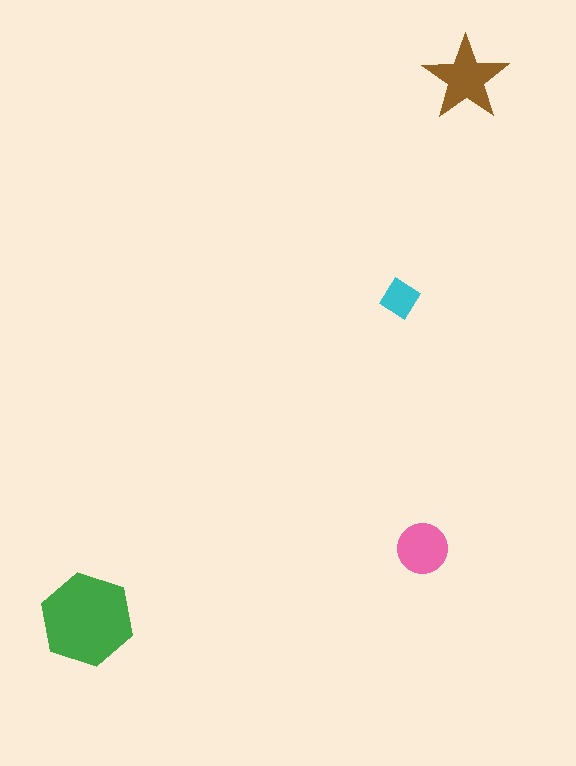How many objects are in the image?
There are 4 objects in the image.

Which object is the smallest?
The cyan diamond.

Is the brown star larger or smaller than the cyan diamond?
Larger.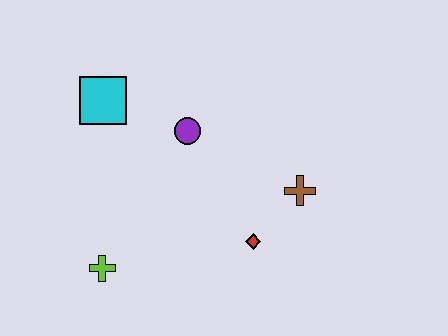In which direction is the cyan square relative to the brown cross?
The cyan square is to the left of the brown cross.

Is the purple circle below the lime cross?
No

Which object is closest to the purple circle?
The cyan square is closest to the purple circle.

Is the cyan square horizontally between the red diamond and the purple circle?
No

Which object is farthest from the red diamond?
The cyan square is farthest from the red diamond.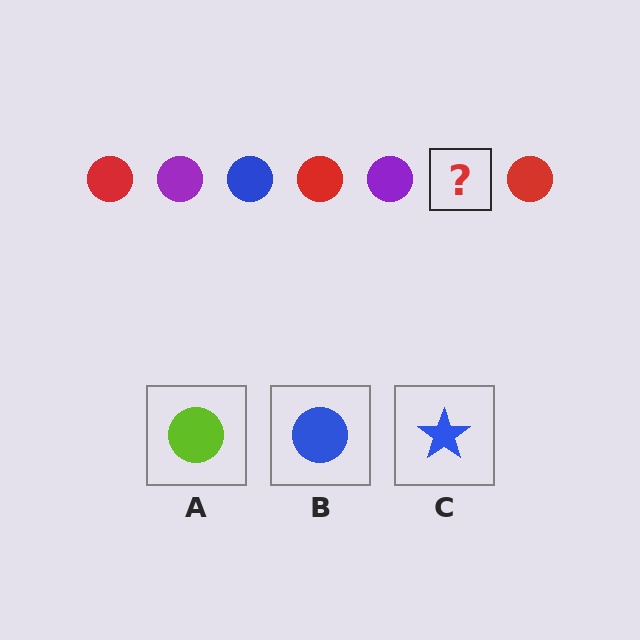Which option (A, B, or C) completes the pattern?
B.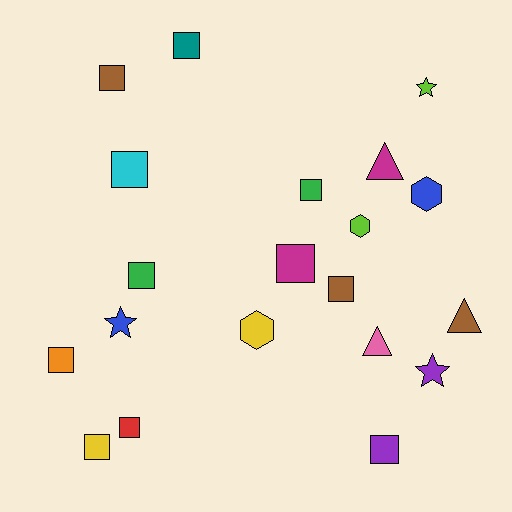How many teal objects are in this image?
There is 1 teal object.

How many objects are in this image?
There are 20 objects.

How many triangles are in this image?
There are 3 triangles.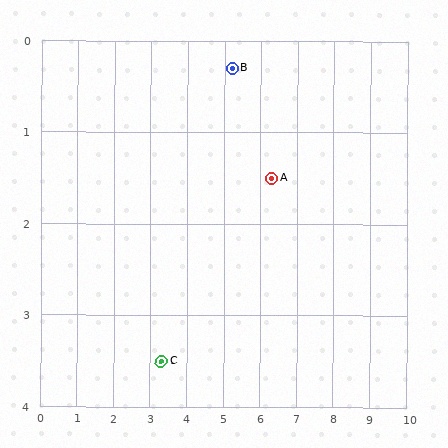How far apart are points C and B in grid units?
Points C and B are about 3.7 grid units apart.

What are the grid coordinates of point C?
Point C is at approximately (3.3, 3.5).